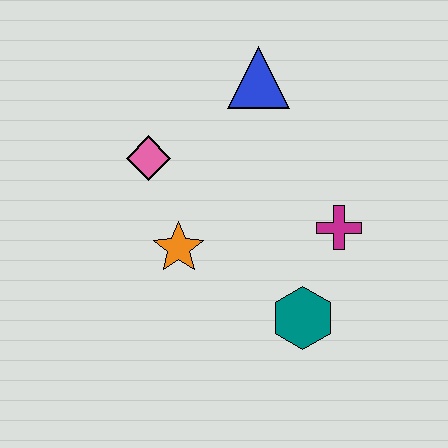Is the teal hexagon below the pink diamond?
Yes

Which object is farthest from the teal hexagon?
The blue triangle is farthest from the teal hexagon.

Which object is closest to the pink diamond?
The orange star is closest to the pink diamond.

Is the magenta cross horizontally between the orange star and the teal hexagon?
No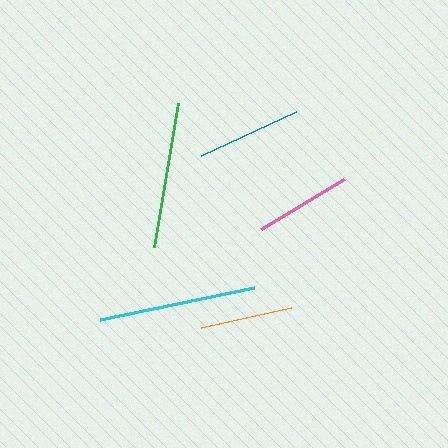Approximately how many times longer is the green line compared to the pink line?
The green line is approximately 1.5 times the length of the pink line.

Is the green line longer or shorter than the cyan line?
The cyan line is longer than the green line.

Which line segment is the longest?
The cyan line is the longest at approximately 157 pixels.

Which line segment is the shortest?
The orange line is the shortest at approximately 92 pixels.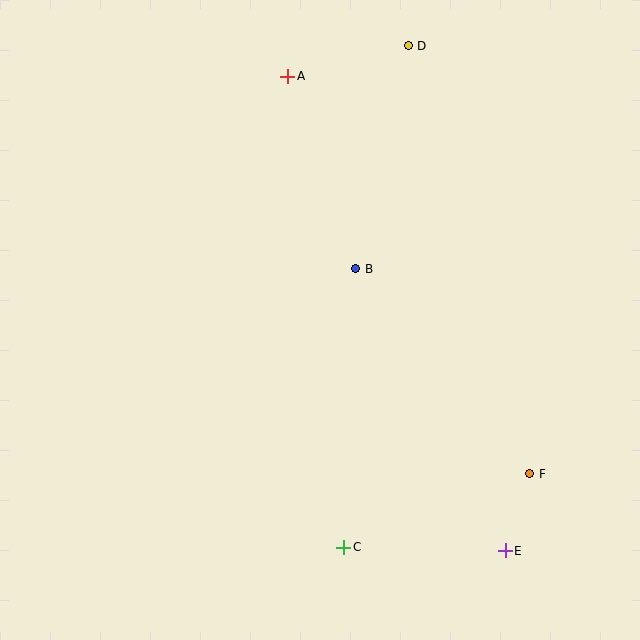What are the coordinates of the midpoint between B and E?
The midpoint between B and E is at (431, 410).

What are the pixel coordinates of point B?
Point B is at (356, 269).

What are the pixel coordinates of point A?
Point A is at (287, 76).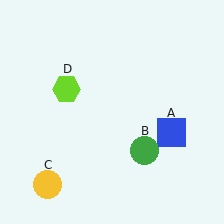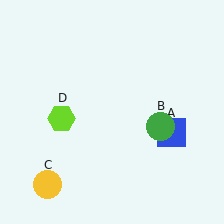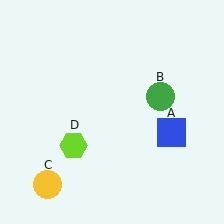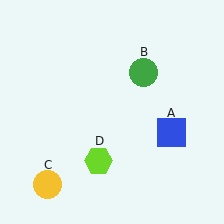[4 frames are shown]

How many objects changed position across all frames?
2 objects changed position: green circle (object B), lime hexagon (object D).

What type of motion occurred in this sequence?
The green circle (object B), lime hexagon (object D) rotated counterclockwise around the center of the scene.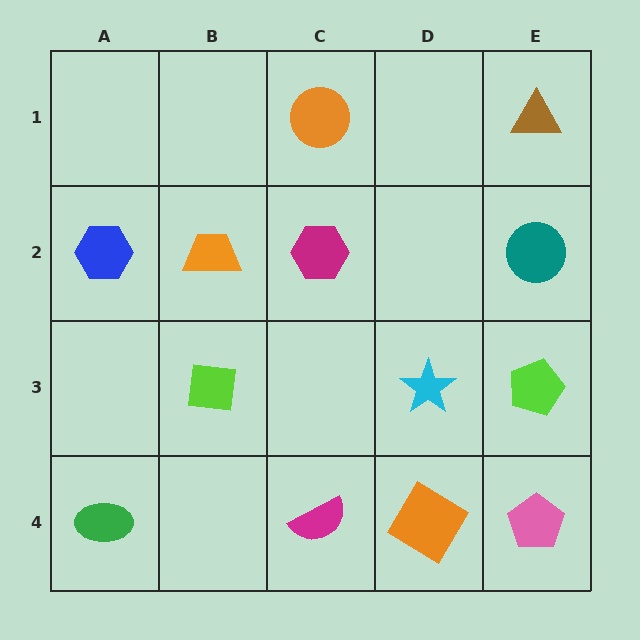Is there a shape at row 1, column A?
No, that cell is empty.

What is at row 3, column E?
A lime pentagon.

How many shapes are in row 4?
4 shapes.